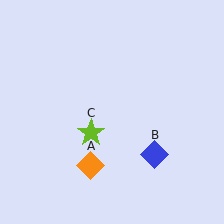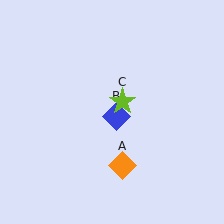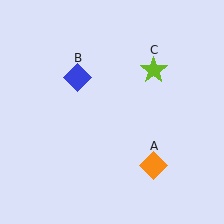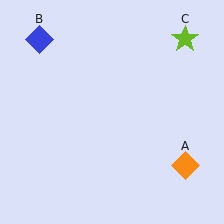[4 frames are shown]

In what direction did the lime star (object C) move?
The lime star (object C) moved up and to the right.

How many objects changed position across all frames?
3 objects changed position: orange diamond (object A), blue diamond (object B), lime star (object C).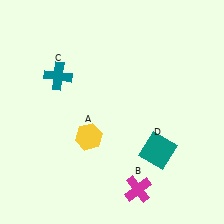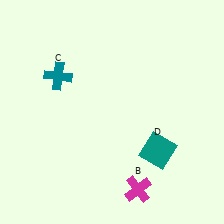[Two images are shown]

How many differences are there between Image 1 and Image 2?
There is 1 difference between the two images.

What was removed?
The yellow hexagon (A) was removed in Image 2.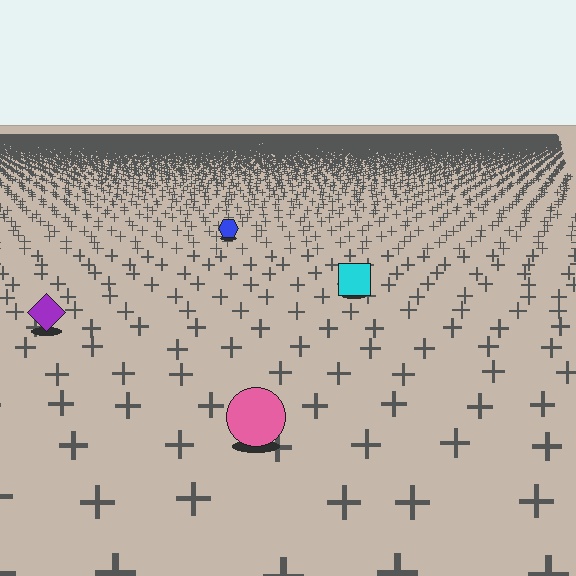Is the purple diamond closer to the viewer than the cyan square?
Yes. The purple diamond is closer — you can tell from the texture gradient: the ground texture is coarser near it.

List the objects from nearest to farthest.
From nearest to farthest: the pink circle, the purple diamond, the cyan square, the blue hexagon.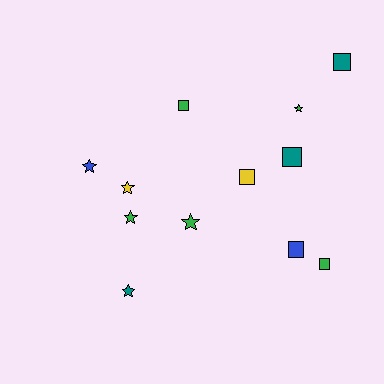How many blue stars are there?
There is 1 blue star.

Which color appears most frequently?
Green, with 5 objects.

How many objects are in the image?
There are 12 objects.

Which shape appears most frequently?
Square, with 6 objects.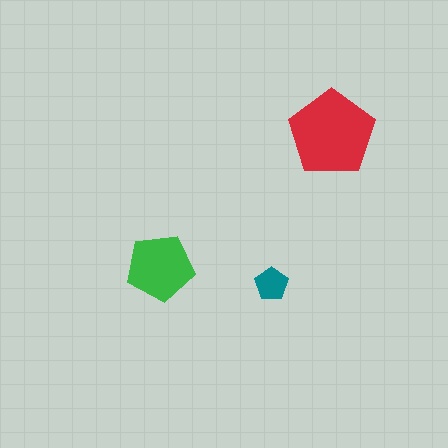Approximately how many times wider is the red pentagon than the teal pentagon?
About 2.5 times wider.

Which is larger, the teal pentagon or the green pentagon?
The green one.